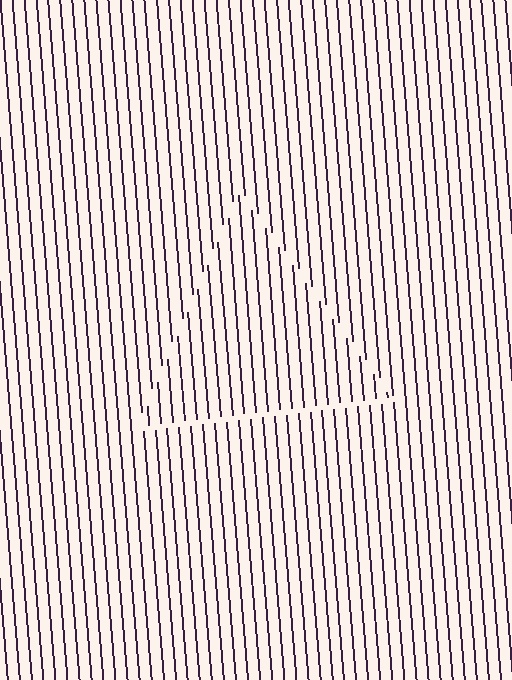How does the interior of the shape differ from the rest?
The interior of the shape contains the same grating, shifted by half a period — the contour is defined by the phase discontinuity where line-ends from the inner and outer gratings abut.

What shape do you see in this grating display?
An illusory triangle. The interior of the shape contains the same grating, shifted by half a period — the contour is defined by the phase discontinuity where line-ends from the inner and outer gratings abut.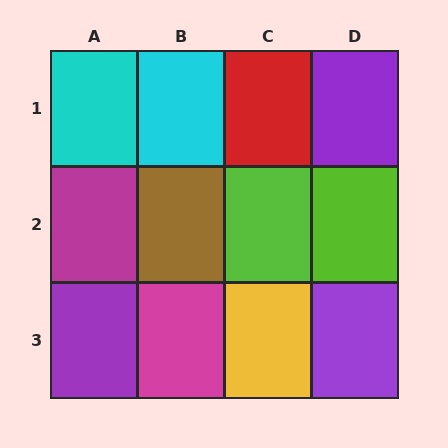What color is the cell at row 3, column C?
Yellow.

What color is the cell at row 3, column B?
Magenta.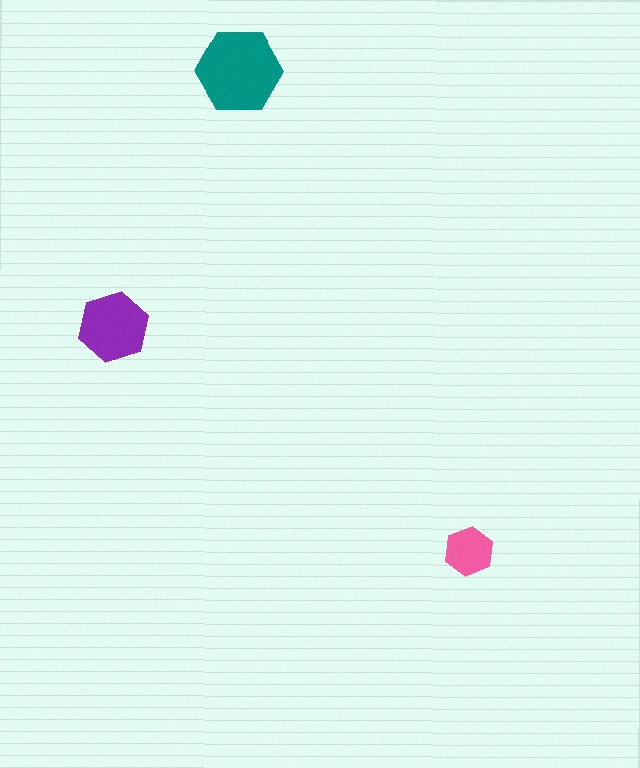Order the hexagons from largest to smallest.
the teal one, the purple one, the pink one.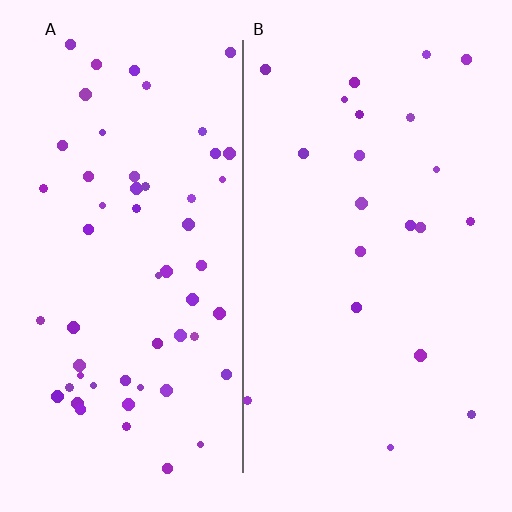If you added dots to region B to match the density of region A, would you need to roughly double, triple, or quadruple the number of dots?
Approximately triple.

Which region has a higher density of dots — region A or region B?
A (the left).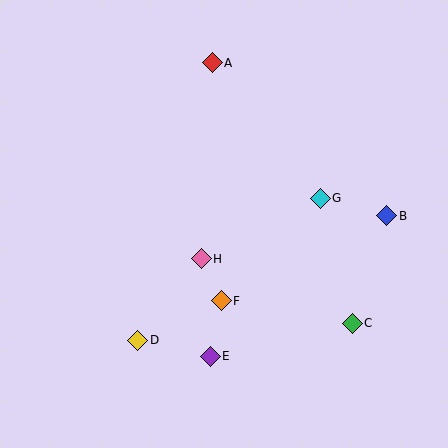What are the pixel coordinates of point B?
Point B is at (387, 216).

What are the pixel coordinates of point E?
Point E is at (210, 356).